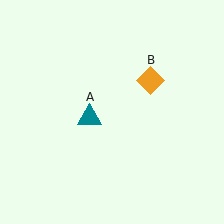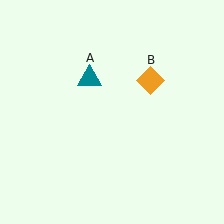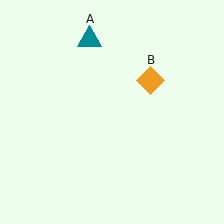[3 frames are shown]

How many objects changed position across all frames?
1 object changed position: teal triangle (object A).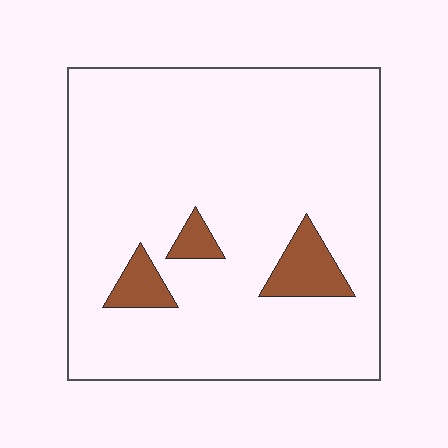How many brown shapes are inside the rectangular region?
3.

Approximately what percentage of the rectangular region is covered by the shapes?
Approximately 10%.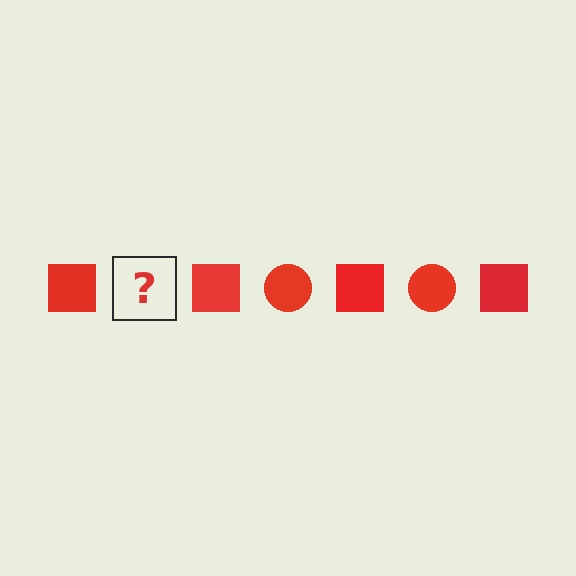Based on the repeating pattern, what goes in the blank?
The blank should be a red circle.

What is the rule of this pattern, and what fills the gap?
The rule is that the pattern cycles through square, circle shapes in red. The gap should be filled with a red circle.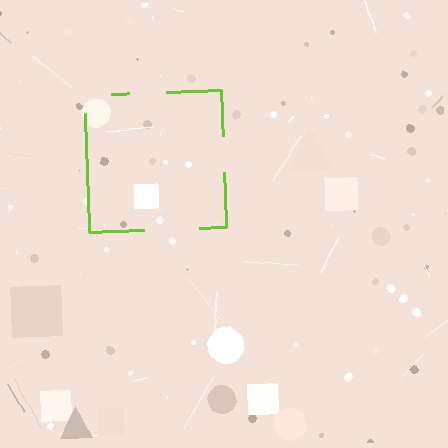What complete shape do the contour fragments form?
The contour fragments form a square.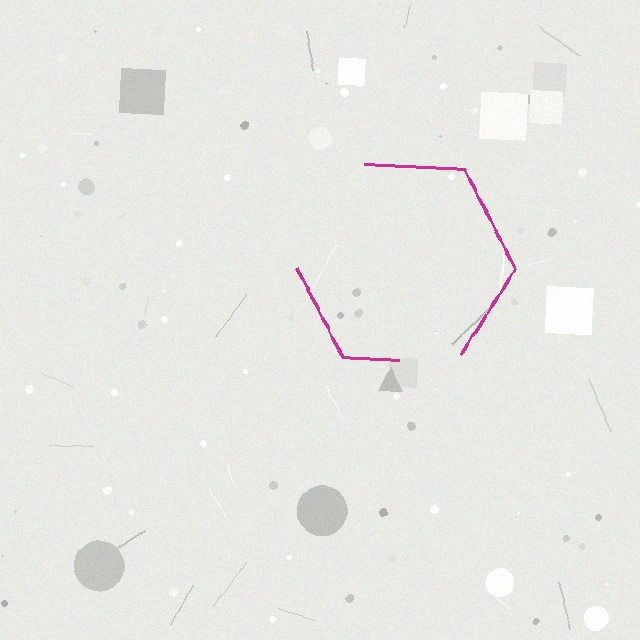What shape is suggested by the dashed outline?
The dashed outline suggests a hexagon.